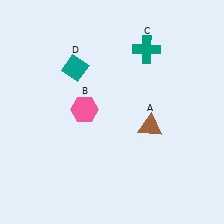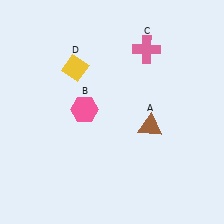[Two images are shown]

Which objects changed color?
C changed from teal to pink. D changed from teal to yellow.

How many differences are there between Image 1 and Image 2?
There are 2 differences between the two images.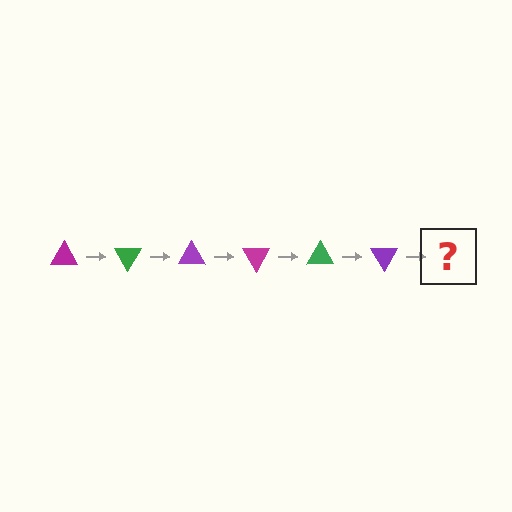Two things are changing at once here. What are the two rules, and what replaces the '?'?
The two rules are that it rotates 60 degrees each step and the color cycles through magenta, green, and purple. The '?' should be a magenta triangle, rotated 360 degrees from the start.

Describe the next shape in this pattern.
It should be a magenta triangle, rotated 360 degrees from the start.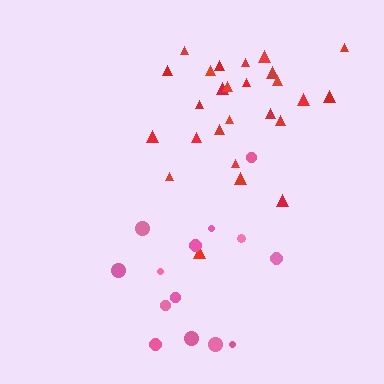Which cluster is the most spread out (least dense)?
Pink.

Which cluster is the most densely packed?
Red.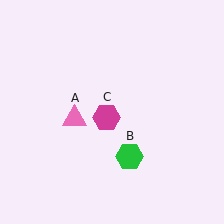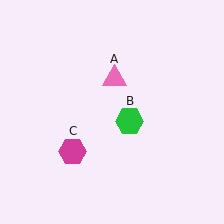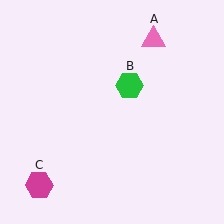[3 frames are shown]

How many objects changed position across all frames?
3 objects changed position: pink triangle (object A), green hexagon (object B), magenta hexagon (object C).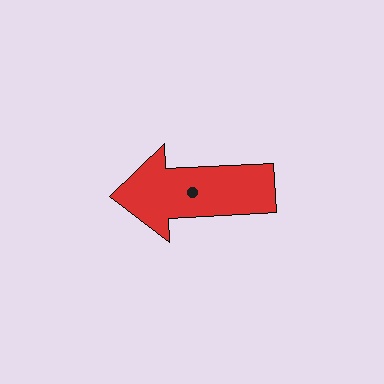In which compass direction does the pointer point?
West.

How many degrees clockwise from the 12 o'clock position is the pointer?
Approximately 267 degrees.